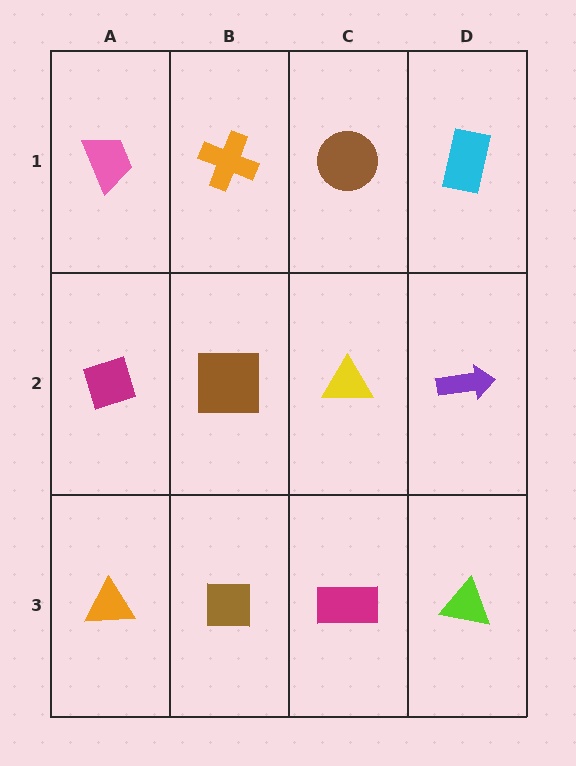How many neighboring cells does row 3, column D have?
2.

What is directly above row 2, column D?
A cyan rectangle.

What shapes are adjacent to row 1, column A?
A magenta diamond (row 2, column A), an orange cross (row 1, column B).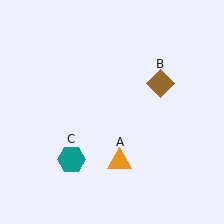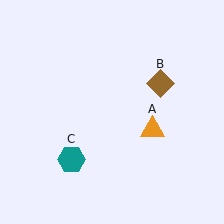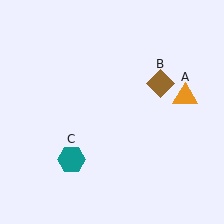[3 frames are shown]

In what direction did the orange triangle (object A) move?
The orange triangle (object A) moved up and to the right.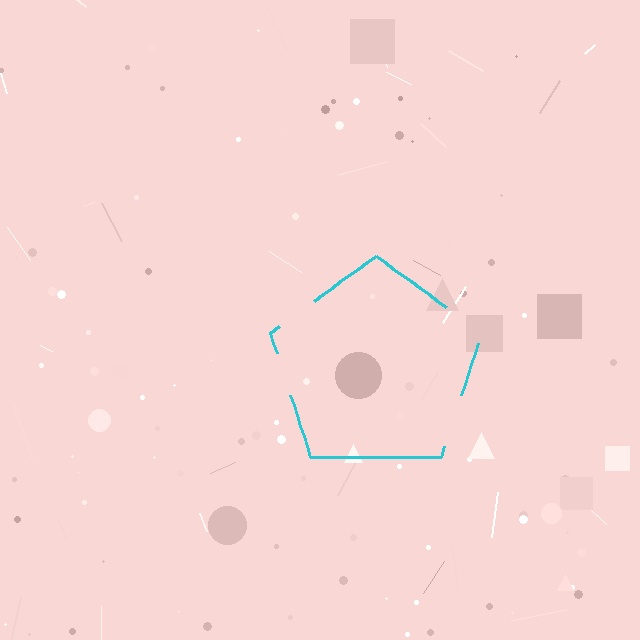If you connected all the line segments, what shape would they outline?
They would outline a pentagon.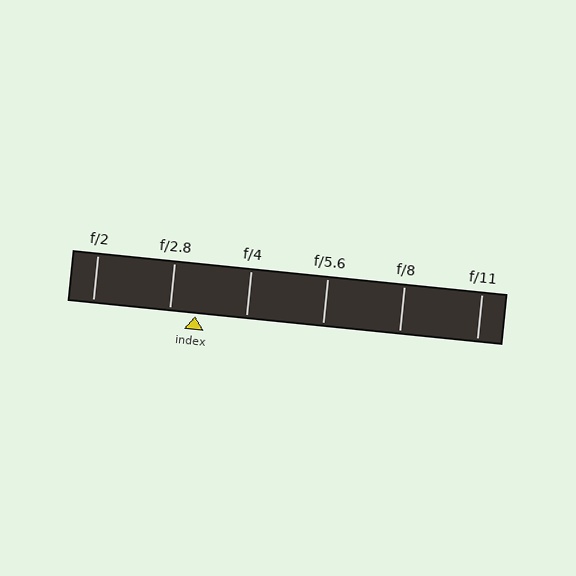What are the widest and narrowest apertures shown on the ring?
The widest aperture shown is f/2 and the narrowest is f/11.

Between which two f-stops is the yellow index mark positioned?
The index mark is between f/2.8 and f/4.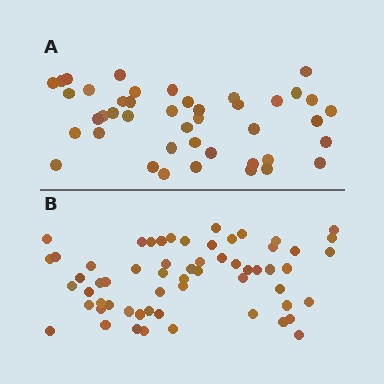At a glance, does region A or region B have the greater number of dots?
Region B (the bottom region) has more dots.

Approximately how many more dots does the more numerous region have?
Region B has approximately 15 more dots than region A.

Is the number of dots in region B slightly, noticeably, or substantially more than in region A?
Region B has noticeably more, but not dramatically so. The ratio is roughly 1.4 to 1.